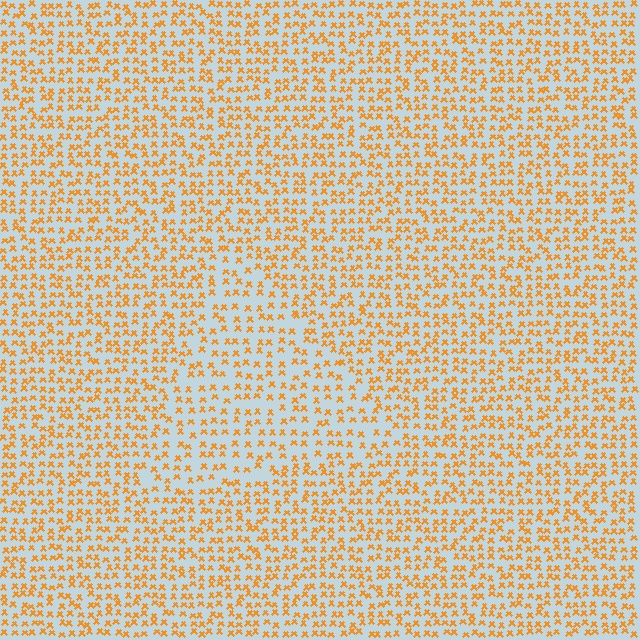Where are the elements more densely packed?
The elements are more densely packed outside the triangle boundary.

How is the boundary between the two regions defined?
The boundary is defined by a change in element density (approximately 1.5x ratio). All elements are the same color, size, and shape.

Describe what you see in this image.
The image contains small orange elements arranged at two different densities. A triangle-shaped region is visible where the elements are less densely packed than the surrounding area.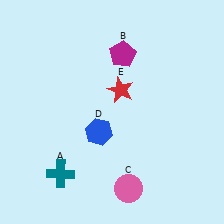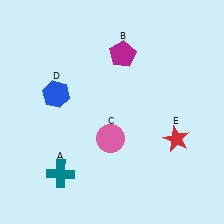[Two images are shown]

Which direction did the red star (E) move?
The red star (E) moved right.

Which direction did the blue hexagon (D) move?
The blue hexagon (D) moved left.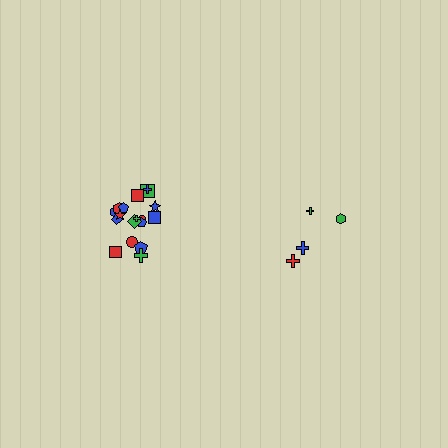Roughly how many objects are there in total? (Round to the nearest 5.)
Roughly 20 objects in total.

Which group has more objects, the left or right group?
The left group.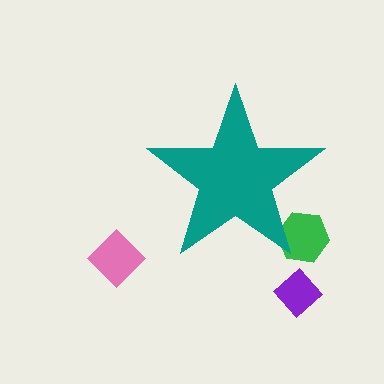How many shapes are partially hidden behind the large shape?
1 shape is partially hidden.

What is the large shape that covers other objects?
A teal star.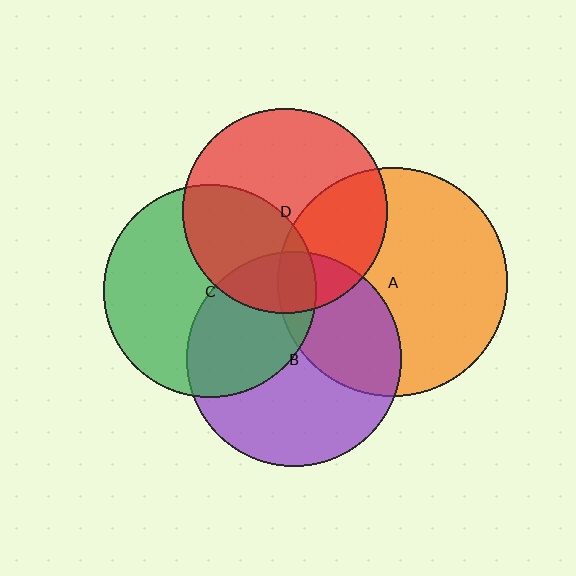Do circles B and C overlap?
Yes.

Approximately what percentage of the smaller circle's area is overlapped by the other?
Approximately 40%.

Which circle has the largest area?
Circle A (orange).